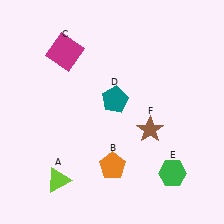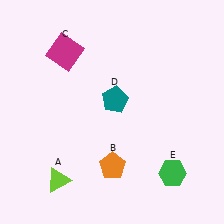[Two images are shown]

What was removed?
The brown star (F) was removed in Image 2.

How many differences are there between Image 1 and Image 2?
There is 1 difference between the two images.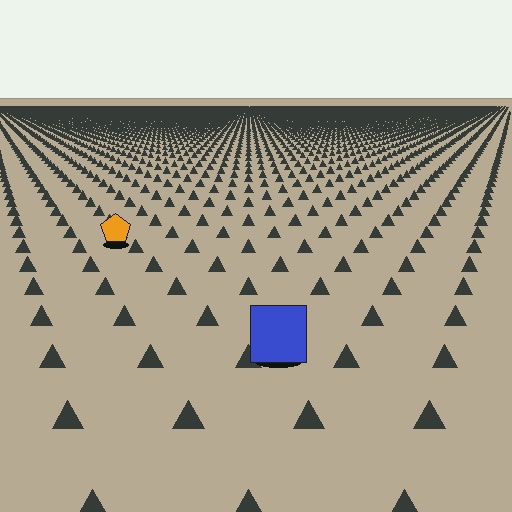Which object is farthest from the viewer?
The orange pentagon is farthest from the viewer. It appears smaller and the ground texture around it is denser.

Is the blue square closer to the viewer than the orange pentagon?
Yes. The blue square is closer — you can tell from the texture gradient: the ground texture is coarser near it.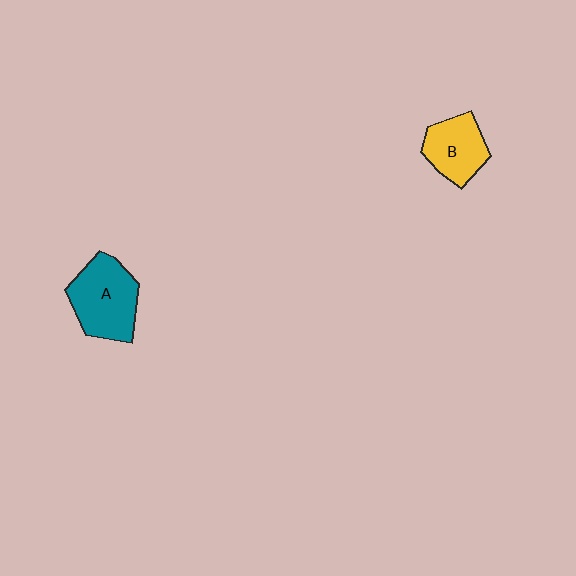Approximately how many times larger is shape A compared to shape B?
Approximately 1.4 times.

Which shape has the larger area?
Shape A (teal).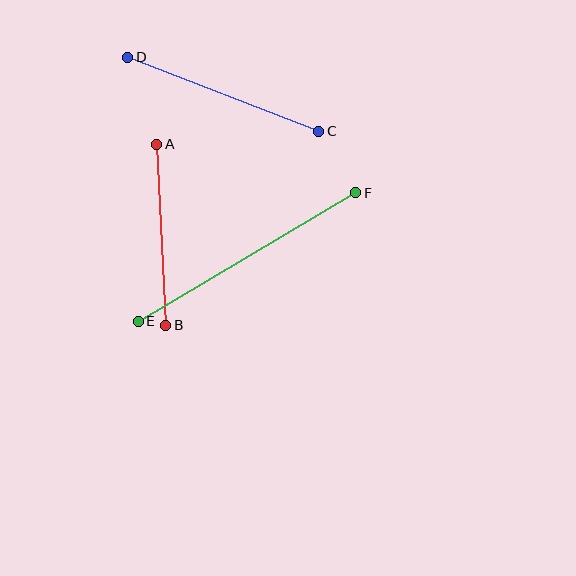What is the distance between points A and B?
The distance is approximately 181 pixels.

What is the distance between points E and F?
The distance is approximately 252 pixels.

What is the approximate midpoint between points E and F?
The midpoint is at approximately (247, 257) pixels.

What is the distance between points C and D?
The distance is approximately 205 pixels.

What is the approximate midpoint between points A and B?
The midpoint is at approximately (161, 235) pixels.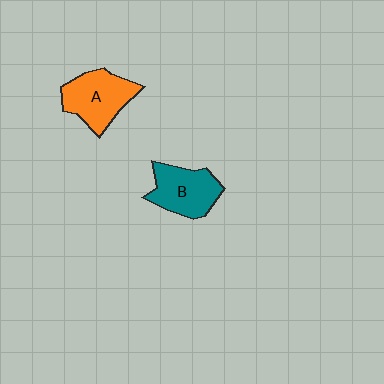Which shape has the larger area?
Shape A (orange).